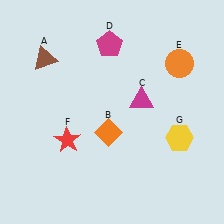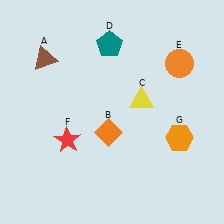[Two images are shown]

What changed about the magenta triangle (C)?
In Image 1, C is magenta. In Image 2, it changed to yellow.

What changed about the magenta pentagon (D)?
In Image 1, D is magenta. In Image 2, it changed to teal.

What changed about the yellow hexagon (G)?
In Image 1, G is yellow. In Image 2, it changed to orange.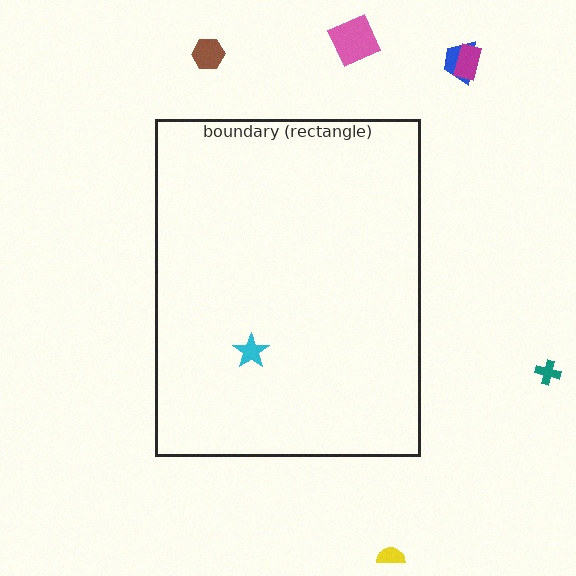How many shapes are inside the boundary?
1 inside, 6 outside.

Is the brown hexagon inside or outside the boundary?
Outside.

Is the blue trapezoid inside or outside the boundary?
Outside.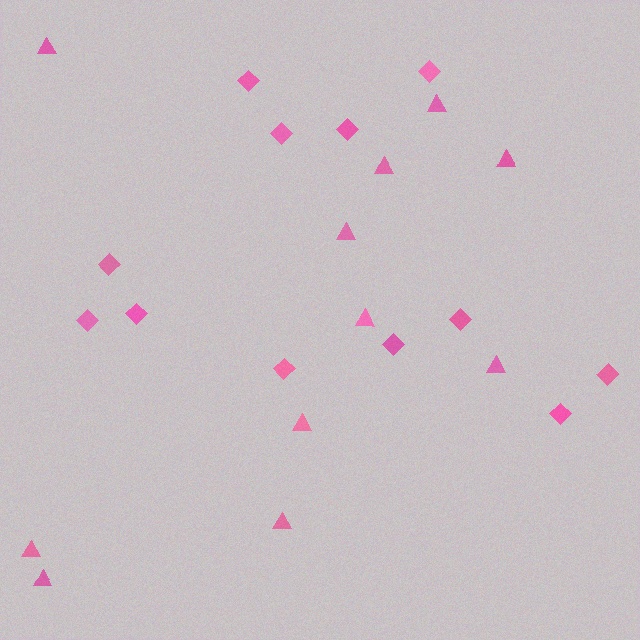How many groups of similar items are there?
There are 2 groups: one group of triangles (11) and one group of diamonds (12).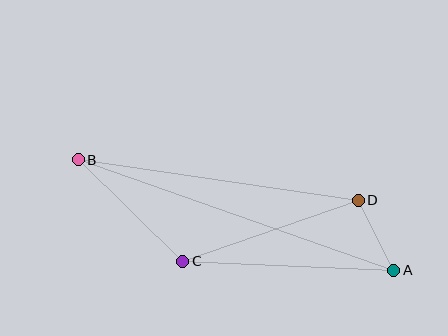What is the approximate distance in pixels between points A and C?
The distance between A and C is approximately 211 pixels.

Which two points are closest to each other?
Points A and D are closest to each other.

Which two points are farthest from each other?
Points A and B are farthest from each other.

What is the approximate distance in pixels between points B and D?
The distance between B and D is approximately 283 pixels.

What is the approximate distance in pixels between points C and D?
The distance between C and D is approximately 186 pixels.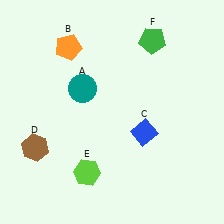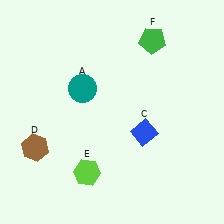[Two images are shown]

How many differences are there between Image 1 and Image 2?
There is 1 difference between the two images.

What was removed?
The orange pentagon (B) was removed in Image 2.